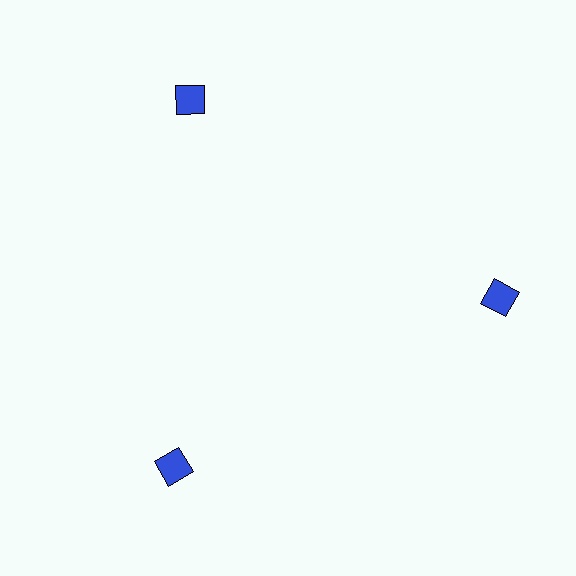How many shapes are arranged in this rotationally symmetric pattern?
There are 3 shapes, arranged in 3 groups of 1.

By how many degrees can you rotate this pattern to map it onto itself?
The pattern maps onto itself every 120 degrees of rotation.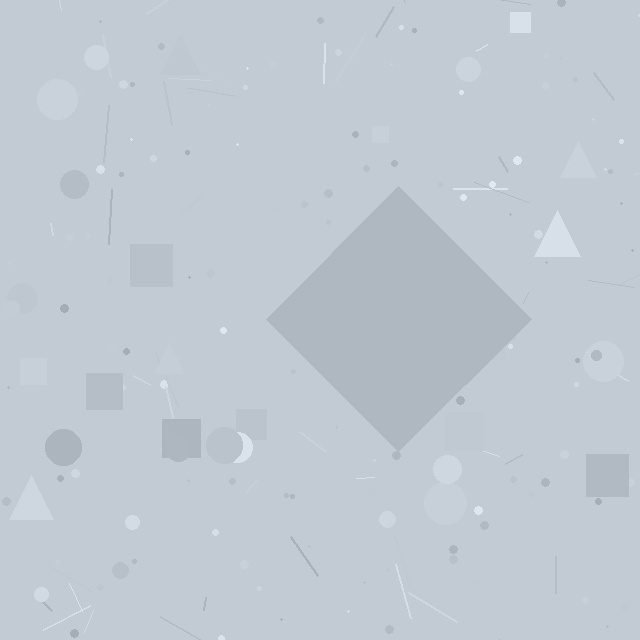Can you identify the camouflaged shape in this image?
The camouflaged shape is a diamond.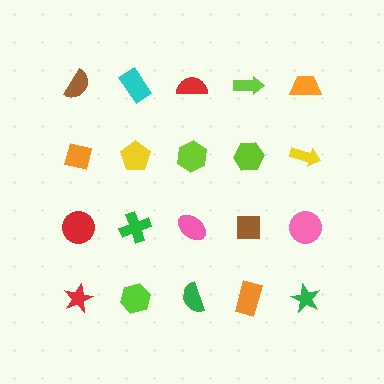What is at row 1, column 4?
A lime arrow.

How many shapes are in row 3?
5 shapes.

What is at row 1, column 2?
A cyan rectangle.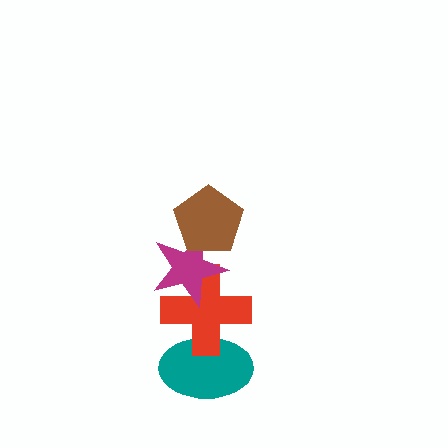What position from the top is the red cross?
The red cross is 3rd from the top.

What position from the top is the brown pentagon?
The brown pentagon is 1st from the top.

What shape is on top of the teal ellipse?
The red cross is on top of the teal ellipse.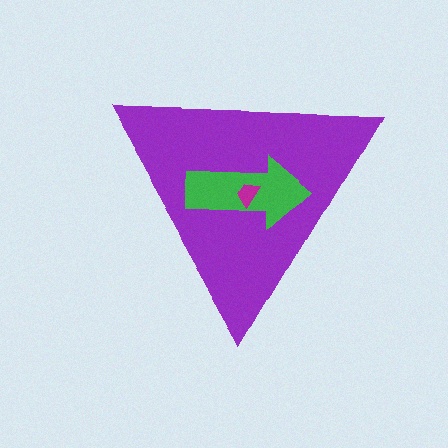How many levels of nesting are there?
3.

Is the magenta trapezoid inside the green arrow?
Yes.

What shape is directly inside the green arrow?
The magenta trapezoid.